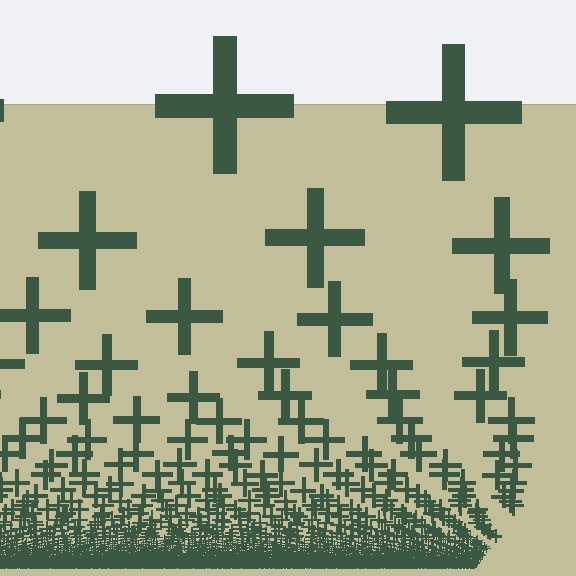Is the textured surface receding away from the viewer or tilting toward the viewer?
The surface appears to tilt toward the viewer. Texture elements get larger and sparser toward the top.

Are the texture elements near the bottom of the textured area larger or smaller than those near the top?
Smaller. The gradient is inverted — elements near the bottom are smaller and denser.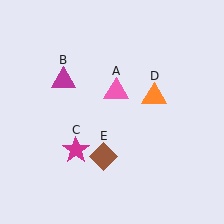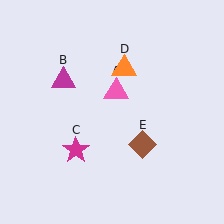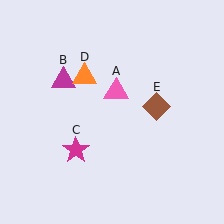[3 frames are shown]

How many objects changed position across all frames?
2 objects changed position: orange triangle (object D), brown diamond (object E).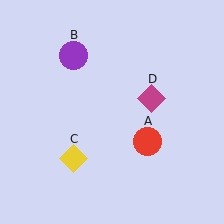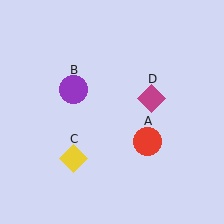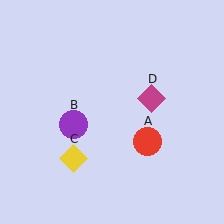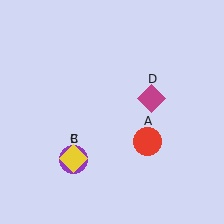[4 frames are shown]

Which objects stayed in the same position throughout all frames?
Red circle (object A) and yellow diamond (object C) and magenta diamond (object D) remained stationary.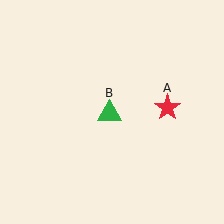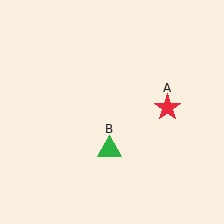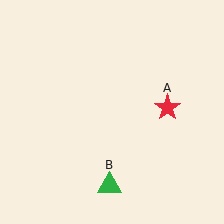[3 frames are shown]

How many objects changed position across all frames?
1 object changed position: green triangle (object B).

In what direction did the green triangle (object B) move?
The green triangle (object B) moved down.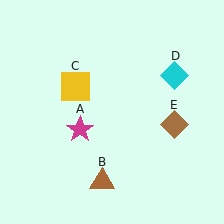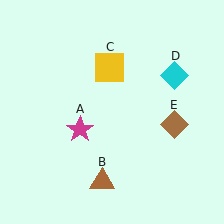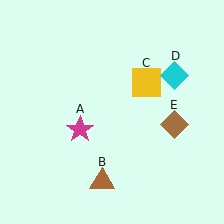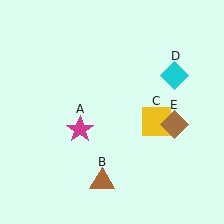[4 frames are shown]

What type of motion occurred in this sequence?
The yellow square (object C) rotated clockwise around the center of the scene.